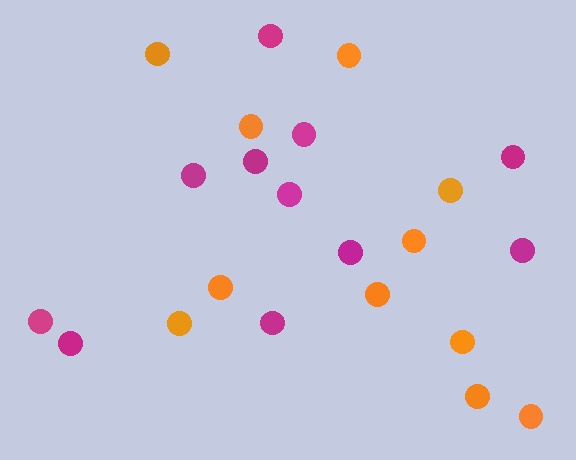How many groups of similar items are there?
There are 2 groups: one group of orange circles (11) and one group of magenta circles (11).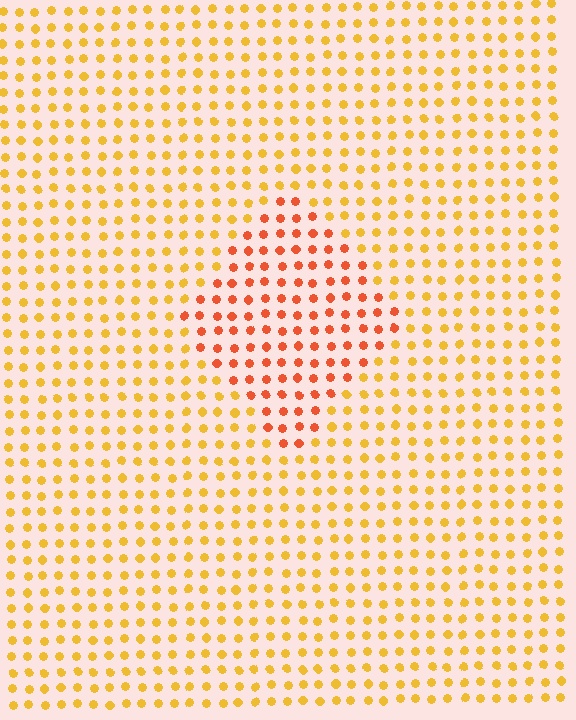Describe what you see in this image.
The image is filled with small yellow elements in a uniform arrangement. A diamond-shaped region is visible where the elements are tinted to a slightly different hue, forming a subtle color boundary.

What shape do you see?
I see a diamond.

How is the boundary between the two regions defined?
The boundary is defined purely by a slight shift in hue (about 33 degrees). Spacing, size, and orientation are identical on both sides.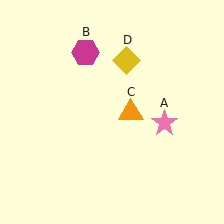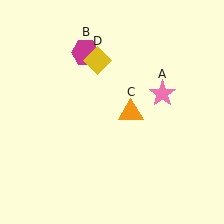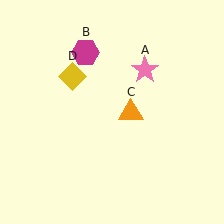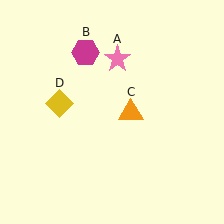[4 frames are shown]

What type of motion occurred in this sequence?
The pink star (object A), yellow diamond (object D) rotated counterclockwise around the center of the scene.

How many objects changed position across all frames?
2 objects changed position: pink star (object A), yellow diamond (object D).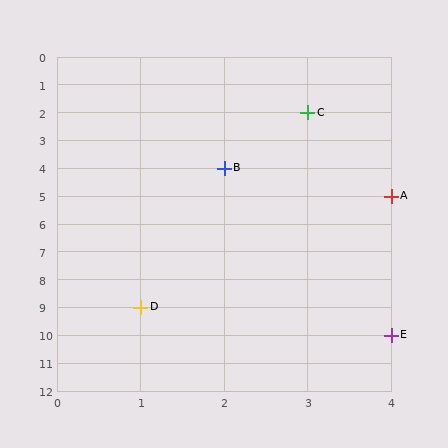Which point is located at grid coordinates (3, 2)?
Point C is at (3, 2).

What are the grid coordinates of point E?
Point E is at grid coordinates (4, 10).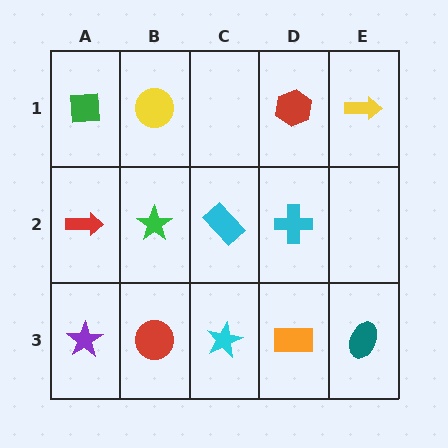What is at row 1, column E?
A yellow arrow.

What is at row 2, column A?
A red arrow.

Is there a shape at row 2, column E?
No, that cell is empty.